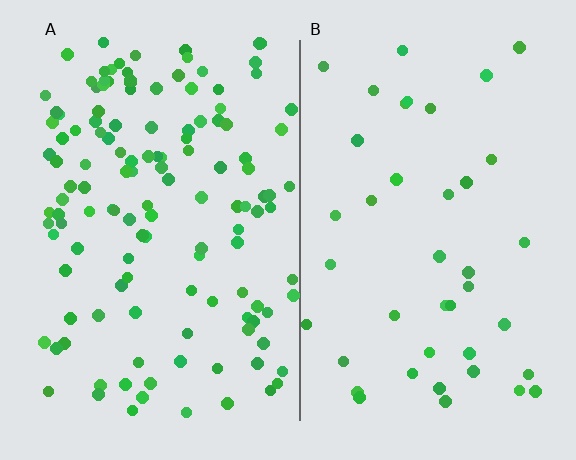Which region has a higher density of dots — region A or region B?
A (the left).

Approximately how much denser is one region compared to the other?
Approximately 3.2× — region A over region B.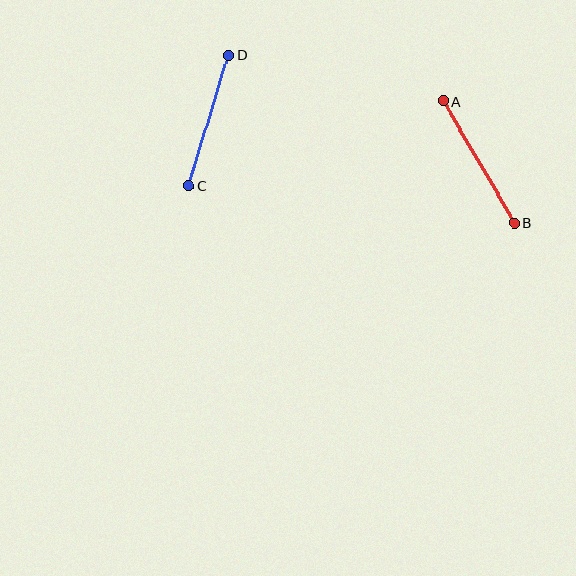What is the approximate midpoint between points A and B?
The midpoint is at approximately (479, 162) pixels.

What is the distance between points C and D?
The distance is approximately 136 pixels.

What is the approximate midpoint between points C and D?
The midpoint is at approximately (208, 120) pixels.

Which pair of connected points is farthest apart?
Points A and B are farthest apart.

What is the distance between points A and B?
The distance is approximately 141 pixels.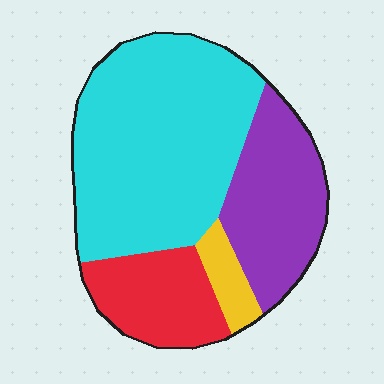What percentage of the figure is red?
Red covers around 15% of the figure.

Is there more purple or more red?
Purple.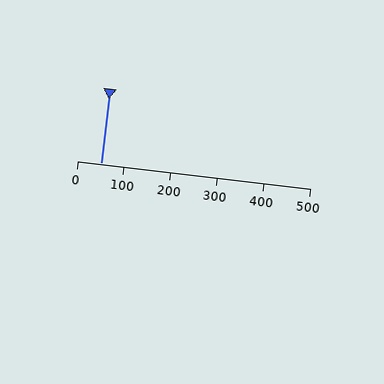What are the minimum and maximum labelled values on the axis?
The axis runs from 0 to 500.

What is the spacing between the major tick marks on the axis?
The major ticks are spaced 100 apart.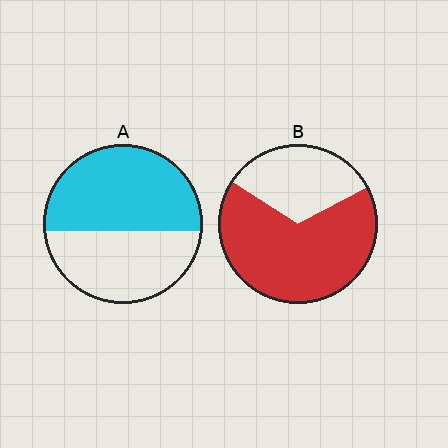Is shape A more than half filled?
Yes.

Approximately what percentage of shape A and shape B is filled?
A is approximately 55% and B is approximately 65%.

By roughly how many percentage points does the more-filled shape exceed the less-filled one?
By roughly 10 percentage points (B over A).